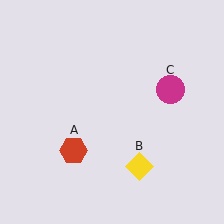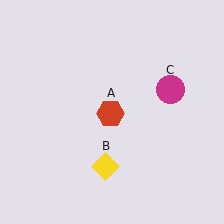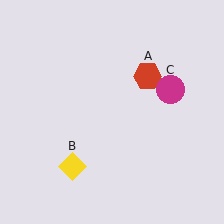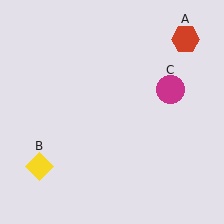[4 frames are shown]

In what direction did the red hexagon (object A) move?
The red hexagon (object A) moved up and to the right.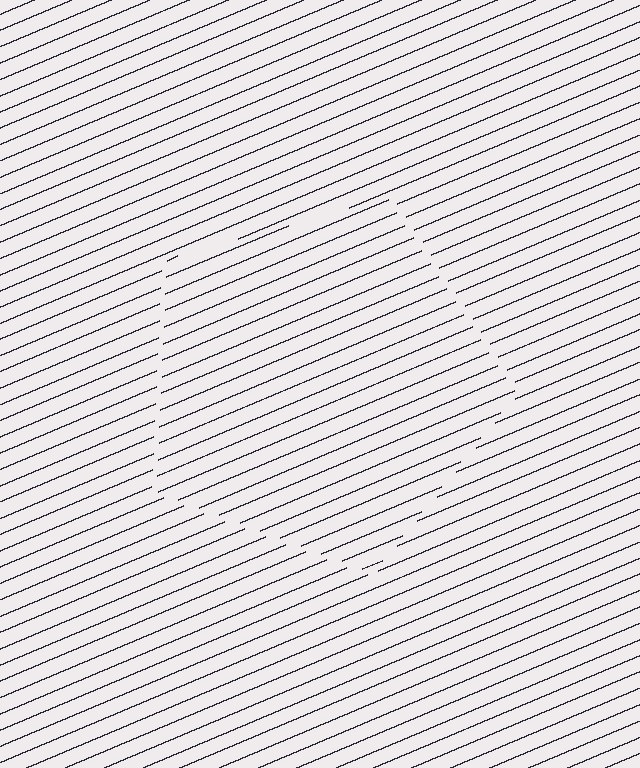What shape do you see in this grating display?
An illusory pentagon. The interior of the shape contains the same grating, shifted by half a period — the contour is defined by the phase discontinuity where line-ends from the inner and outer gratings abut.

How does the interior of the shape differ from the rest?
The interior of the shape contains the same grating, shifted by half a period — the contour is defined by the phase discontinuity where line-ends from the inner and outer gratings abut.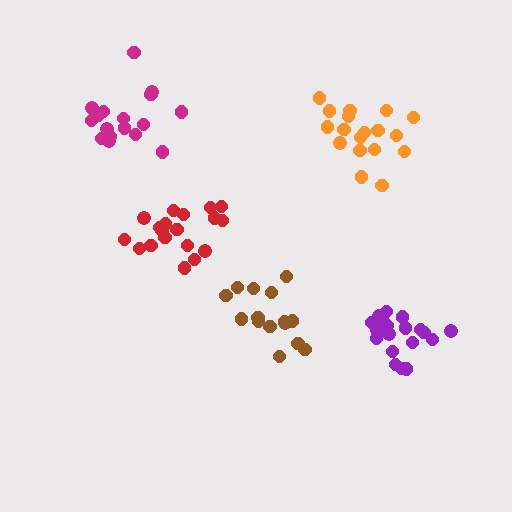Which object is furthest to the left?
The magenta cluster is leftmost.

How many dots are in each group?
Group 1: 15 dots, Group 2: 17 dots, Group 3: 18 dots, Group 4: 19 dots, Group 5: 20 dots (89 total).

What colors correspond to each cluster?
The clusters are colored: brown, magenta, orange, red, purple.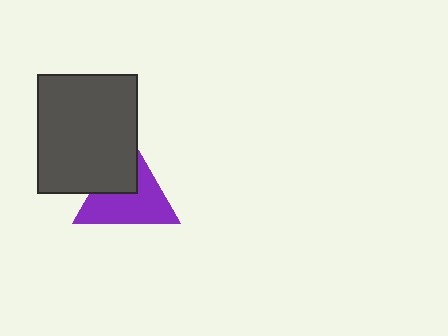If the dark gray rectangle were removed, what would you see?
You would see the complete purple triangle.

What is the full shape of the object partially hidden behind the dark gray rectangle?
The partially hidden object is a purple triangle.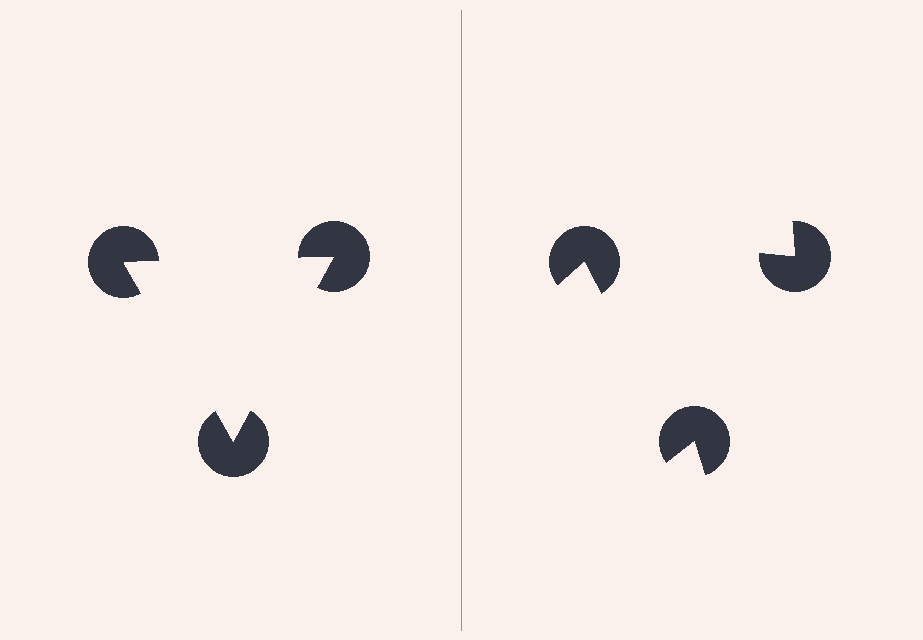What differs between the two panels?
The pac-man discs are positioned identically on both sides; only the wedge orientations differ. On the left they align to a triangle; on the right they are misaligned.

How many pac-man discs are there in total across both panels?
6 — 3 on each side.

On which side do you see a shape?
An illusory triangle appears on the left side. On the right side the wedge cuts are rotated, so no coherent shape forms.